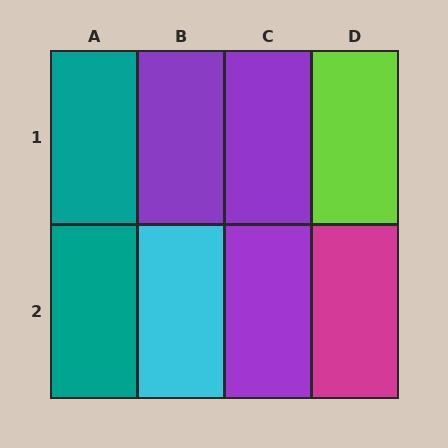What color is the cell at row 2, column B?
Cyan.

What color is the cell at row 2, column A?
Teal.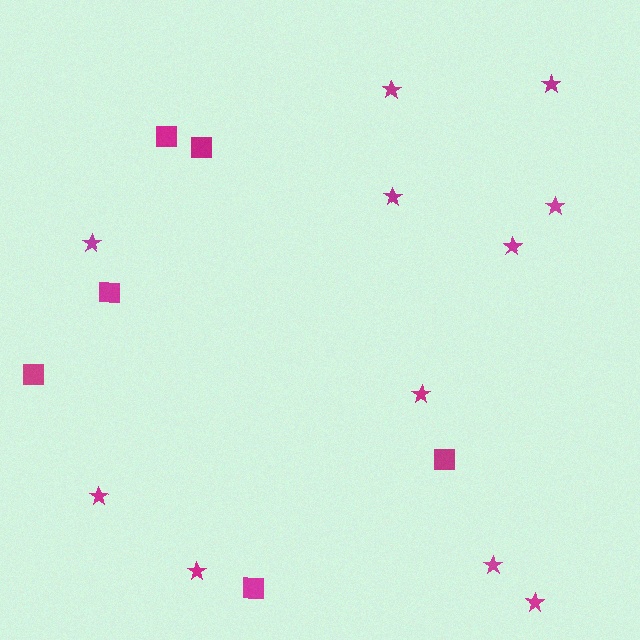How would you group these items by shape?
There are 2 groups: one group of squares (6) and one group of stars (11).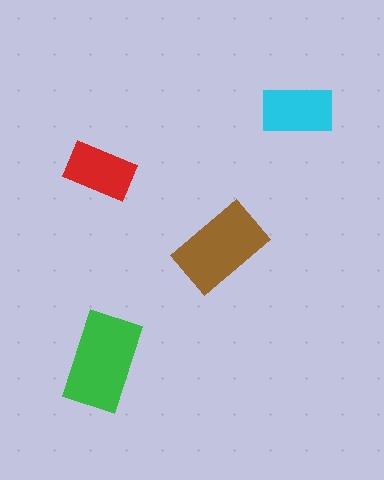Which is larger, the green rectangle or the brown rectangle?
The green one.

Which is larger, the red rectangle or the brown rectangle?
The brown one.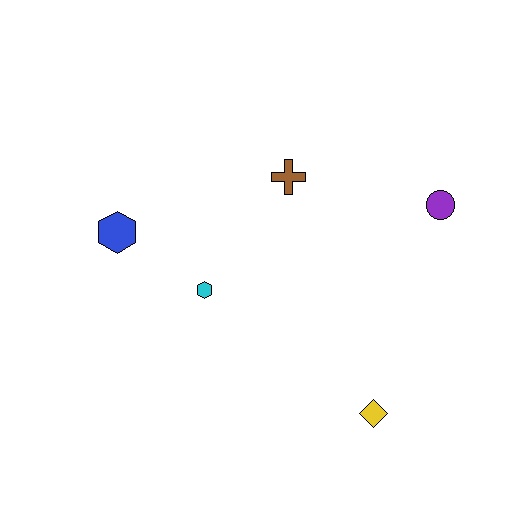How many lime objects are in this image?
There are no lime objects.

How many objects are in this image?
There are 5 objects.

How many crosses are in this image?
There is 1 cross.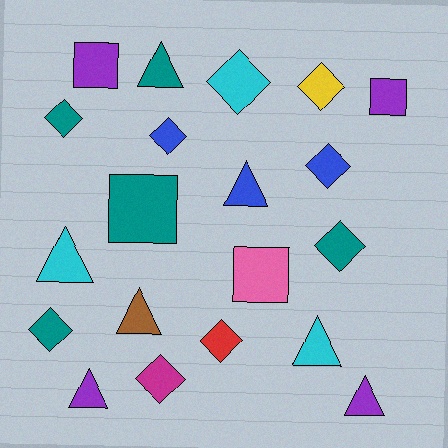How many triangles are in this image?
There are 7 triangles.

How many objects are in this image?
There are 20 objects.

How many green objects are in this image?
There are no green objects.